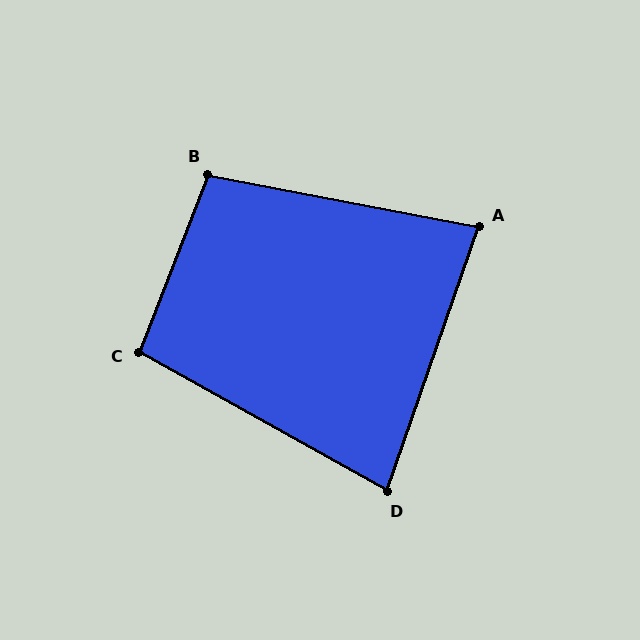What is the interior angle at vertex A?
Approximately 82 degrees (acute).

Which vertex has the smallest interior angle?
D, at approximately 80 degrees.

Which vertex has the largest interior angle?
B, at approximately 100 degrees.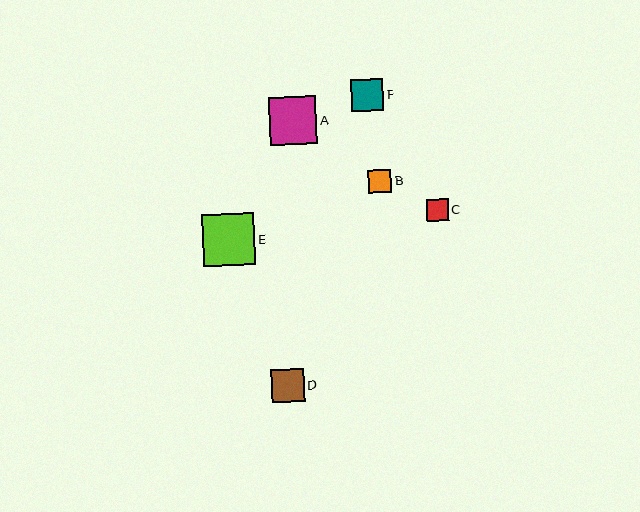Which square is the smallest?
Square C is the smallest with a size of approximately 22 pixels.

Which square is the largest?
Square E is the largest with a size of approximately 53 pixels.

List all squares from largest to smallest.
From largest to smallest: E, A, D, F, B, C.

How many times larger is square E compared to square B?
Square E is approximately 2.3 times the size of square B.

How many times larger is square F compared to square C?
Square F is approximately 1.5 times the size of square C.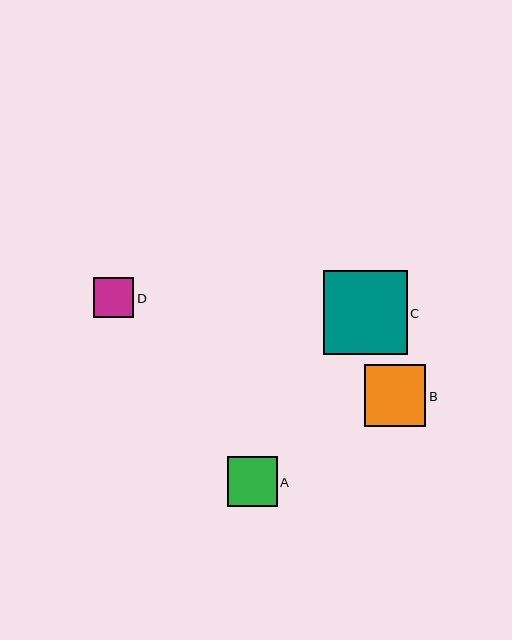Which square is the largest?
Square C is the largest with a size of approximately 84 pixels.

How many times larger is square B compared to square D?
Square B is approximately 1.5 times the size of square D.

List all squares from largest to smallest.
From largest to smallest: C, B, A, D.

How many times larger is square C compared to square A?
Square C is approximately 1.7 times the size of square A.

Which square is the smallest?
Square D is the smallest with a size of approximately 40 pixels.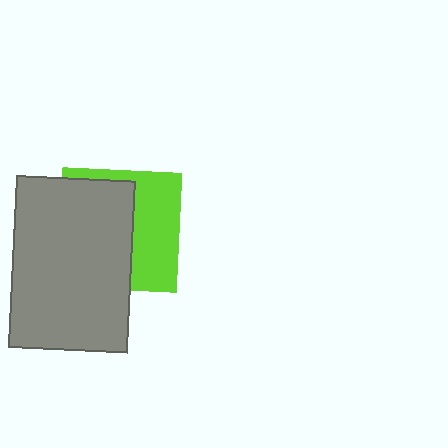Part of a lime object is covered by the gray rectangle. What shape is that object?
It is a square.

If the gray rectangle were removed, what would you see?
You would see the complete lime square.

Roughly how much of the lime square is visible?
A small part of it is visible (roughly 43%).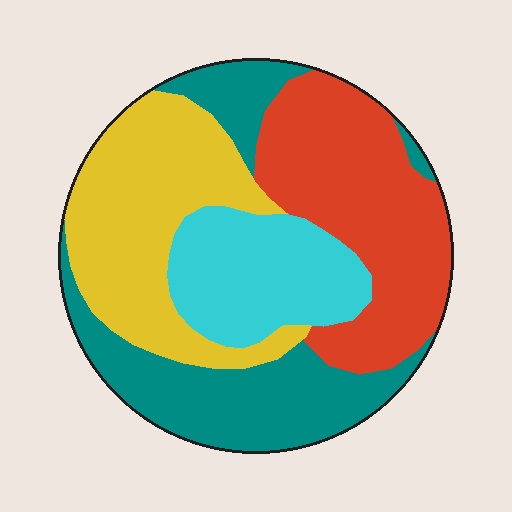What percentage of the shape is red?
Red covers roughly 30% of the shape.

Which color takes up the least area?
Cyan, at roughly 15%.